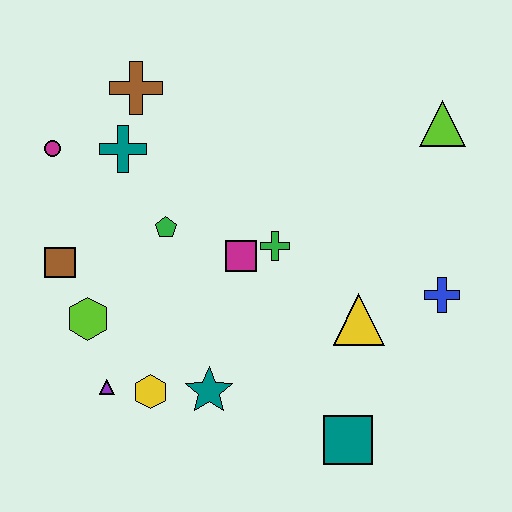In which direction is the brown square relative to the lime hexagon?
The brown square is above the lime hexagon.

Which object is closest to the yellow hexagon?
The purple triangle is closest to the yellow hexagon.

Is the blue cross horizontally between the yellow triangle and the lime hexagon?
No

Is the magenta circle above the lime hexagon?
Yes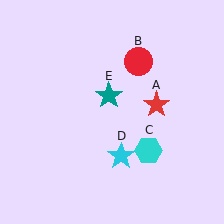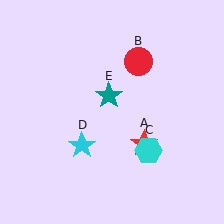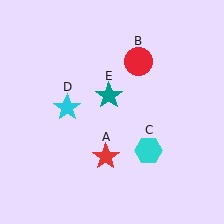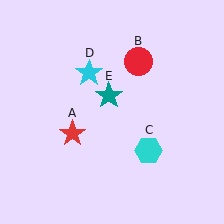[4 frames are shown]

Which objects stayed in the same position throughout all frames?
Red circle (object B) and cyan hexagon (object C) and teal star (object E) remained stationary.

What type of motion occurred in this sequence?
The red star (object A), cyan star (object D) rotated clockwise around the center of the scene.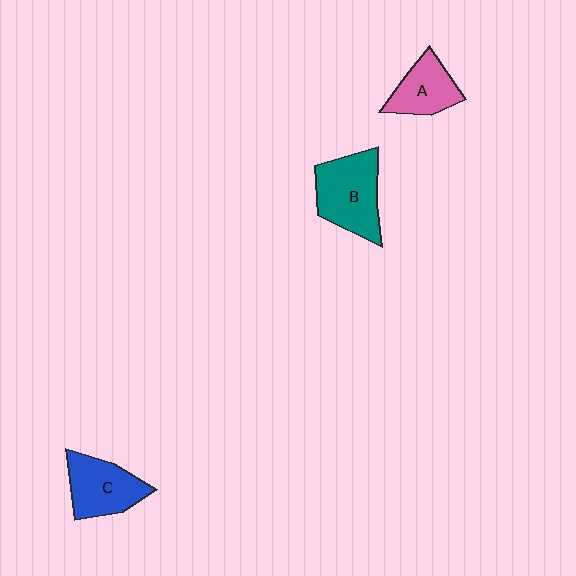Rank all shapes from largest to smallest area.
From largest to smallest: B (teal), C (blue), A (pink).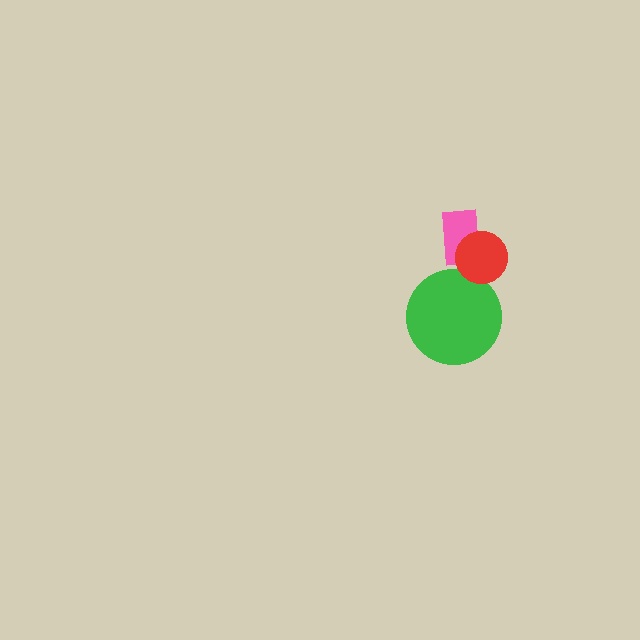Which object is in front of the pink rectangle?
The red circle is in front of the pink rectangle.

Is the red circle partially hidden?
No, no other shape covers it.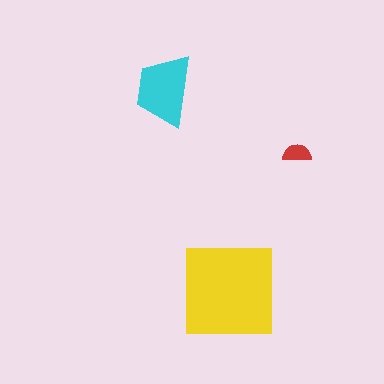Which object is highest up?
The cyan trapezoid is topmost.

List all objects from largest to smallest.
The yellow square, the cyan trapezoid, the red semicircle.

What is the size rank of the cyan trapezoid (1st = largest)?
2nd.